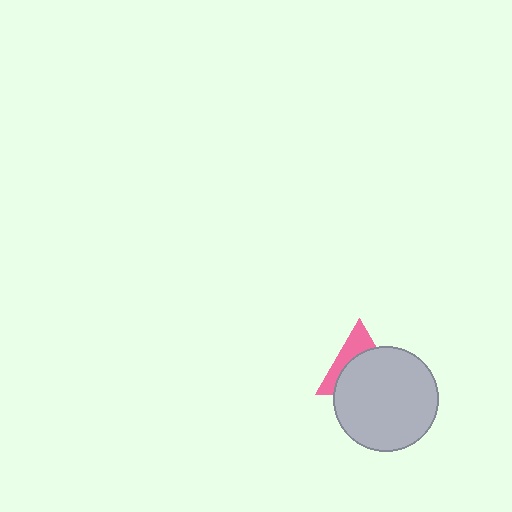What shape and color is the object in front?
The object in front is a light gray circle.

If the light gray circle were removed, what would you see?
You would see the complete pink triangle.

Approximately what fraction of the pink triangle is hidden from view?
Roughly 64% of the pink triangle is hidden behind the light gray circle.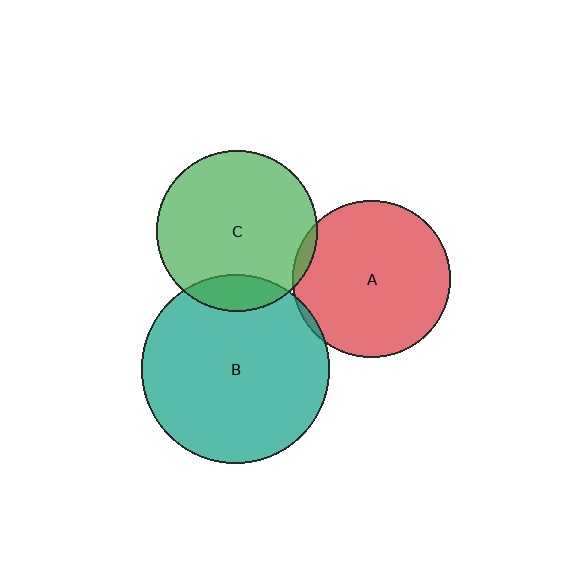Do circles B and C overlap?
Yes.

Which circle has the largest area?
Circle B (teal).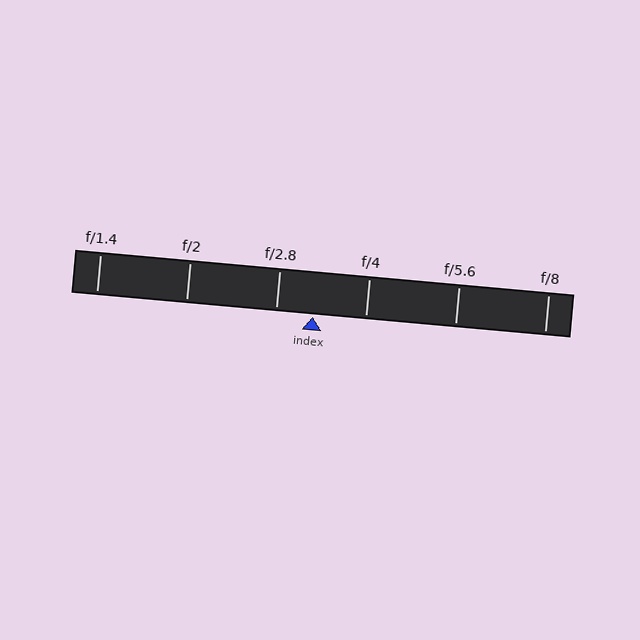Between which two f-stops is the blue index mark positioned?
The index mark is between f/2.8 and f/4.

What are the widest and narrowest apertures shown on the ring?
The widest aperture shown is f/1.4 and the narrowest is f/8.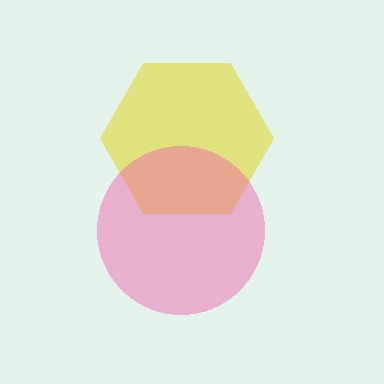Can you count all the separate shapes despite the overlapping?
Yes, there are 2 separate shapes.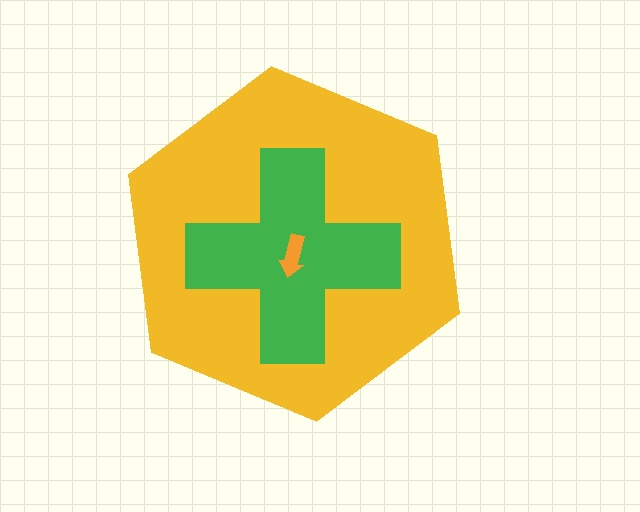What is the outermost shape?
The yellow hexagon.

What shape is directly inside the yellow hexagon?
The green cross.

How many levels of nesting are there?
3.